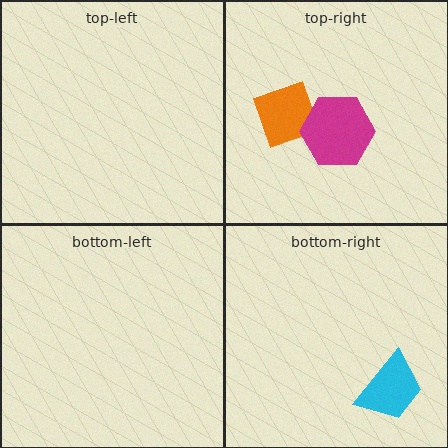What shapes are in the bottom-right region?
The cyan trapezoid.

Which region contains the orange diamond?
The top-right region.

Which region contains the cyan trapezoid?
The bottom-right region.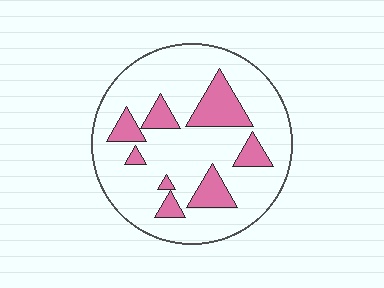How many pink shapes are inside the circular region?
8.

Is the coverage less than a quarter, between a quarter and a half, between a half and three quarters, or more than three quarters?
Less than a quarter.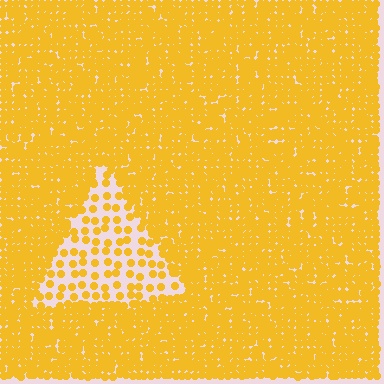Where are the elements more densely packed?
The elements are more densely packed outside the triangle boundary.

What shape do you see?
I see a triangle.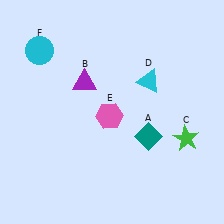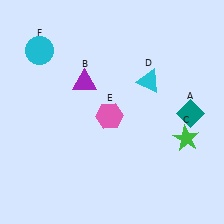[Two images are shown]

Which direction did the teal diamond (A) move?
The teal diamond (A) moved right.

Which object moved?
The teal diamond (A) moved right.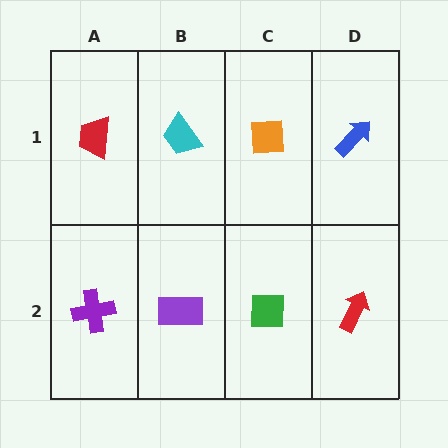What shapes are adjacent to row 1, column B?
A purple rectangle (row 2, column B), a red trapezoid (row 1, column A), an orange square (row 1, column C).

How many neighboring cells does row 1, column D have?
2.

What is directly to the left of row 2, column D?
A green square.